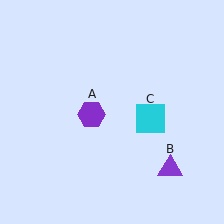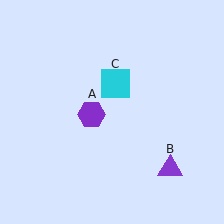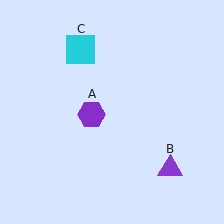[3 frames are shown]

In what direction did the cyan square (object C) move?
The cyan square (object C) moved up and to the left.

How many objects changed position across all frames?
1 object changed position: cyan square (object C).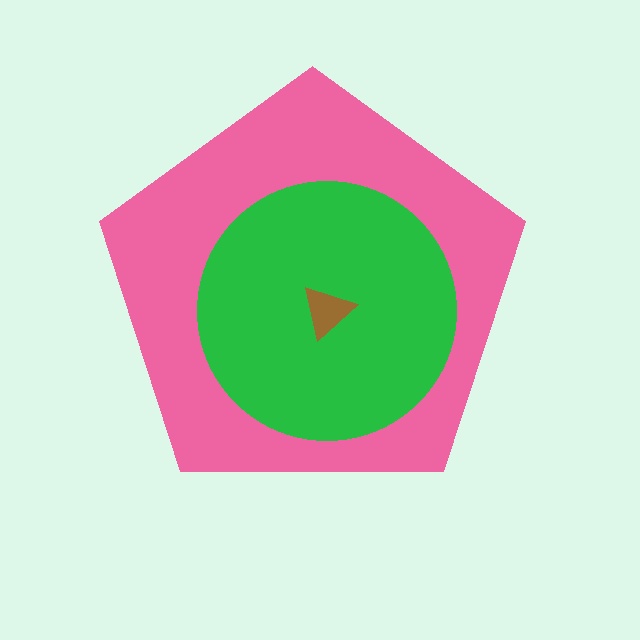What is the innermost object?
The brown triangle.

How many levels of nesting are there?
3.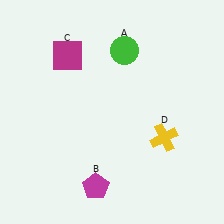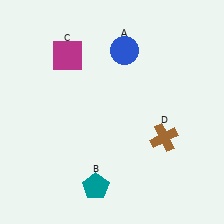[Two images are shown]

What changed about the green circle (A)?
In Image 1, A is green. In Image 2, it changed to blue.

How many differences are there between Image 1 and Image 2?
There are 3 differences between the two images.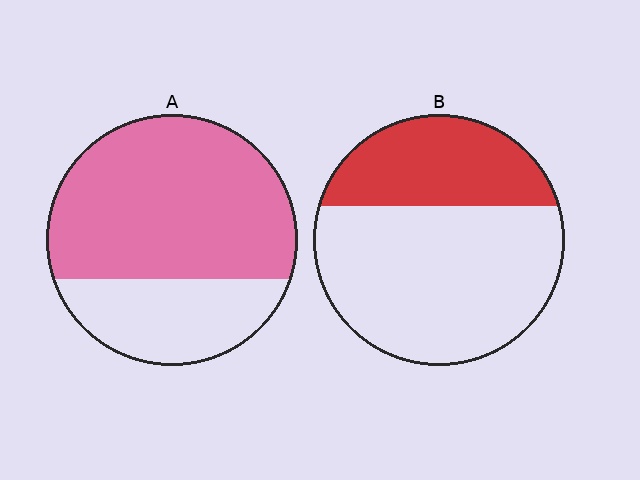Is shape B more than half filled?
No.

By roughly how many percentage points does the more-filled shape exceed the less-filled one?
By roughly 35 percentage points (A over B).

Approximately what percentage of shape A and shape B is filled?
A is approximately 70% and B is approximately 35%.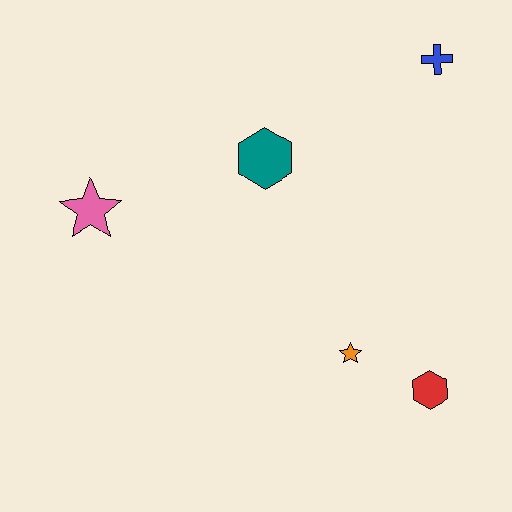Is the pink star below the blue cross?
Yes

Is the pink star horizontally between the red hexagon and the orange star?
No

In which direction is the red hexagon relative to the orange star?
The red hexagon is to the right of the orange star.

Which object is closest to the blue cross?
The teal hexagon is closest to the blue cross.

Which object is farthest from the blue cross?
The pink star is farthest from the blue cross.